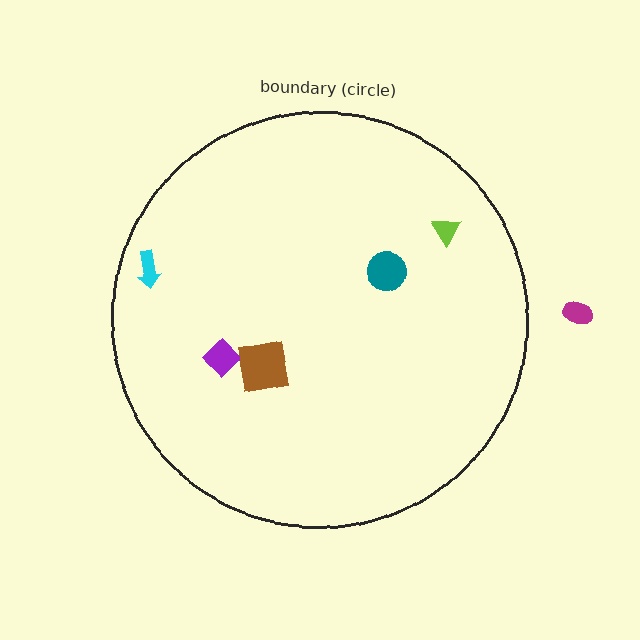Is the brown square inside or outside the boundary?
Inside.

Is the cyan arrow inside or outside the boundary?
Inside.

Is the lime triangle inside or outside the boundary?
Inside.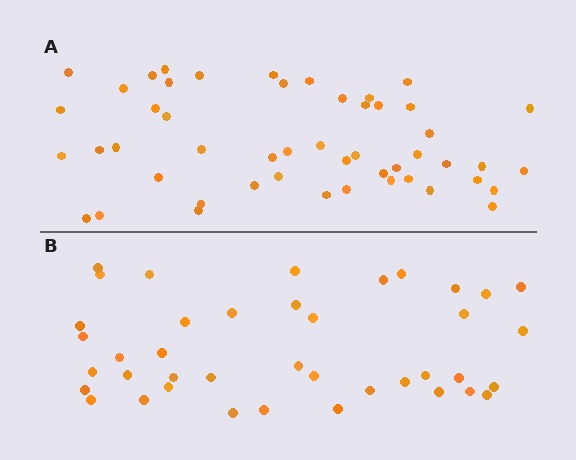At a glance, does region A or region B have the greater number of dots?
Region A (the top region) has more dots.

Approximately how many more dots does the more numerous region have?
Region A has roughly 10 or so more dots than region B.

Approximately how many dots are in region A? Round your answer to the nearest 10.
About 50 dots.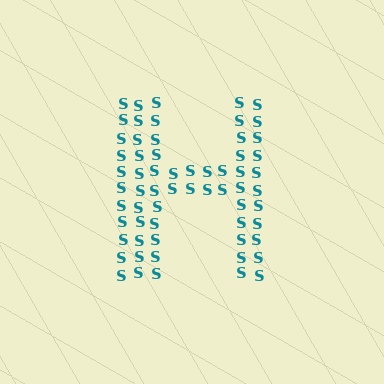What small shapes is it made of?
It is made of small letter S's.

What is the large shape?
The large shape is the letter H.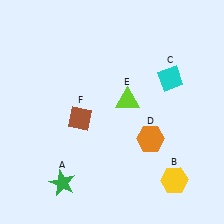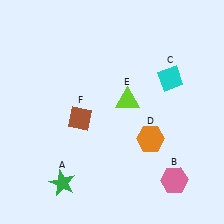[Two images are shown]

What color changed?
The hexagon (B) changed from yellow in Image 1 to pink in Image 2.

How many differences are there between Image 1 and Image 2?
There is 1 difference between the two images.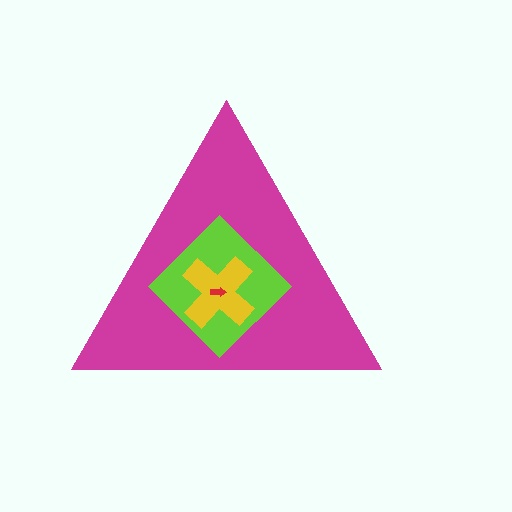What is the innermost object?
The red arrow.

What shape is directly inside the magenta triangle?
The lime diamond.